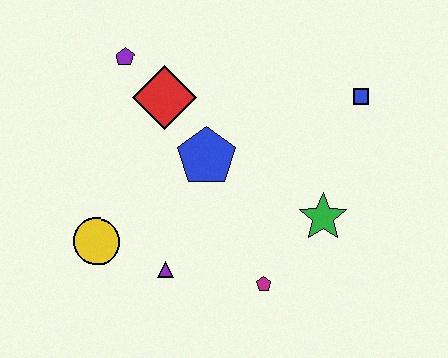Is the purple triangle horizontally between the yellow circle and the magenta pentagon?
Yes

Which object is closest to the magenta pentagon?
The green star is closest to the magenta pentagon.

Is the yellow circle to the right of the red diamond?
No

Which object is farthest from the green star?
The purple pentagon is farthest from the green star.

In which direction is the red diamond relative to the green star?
The red diamond is to the left of the green star.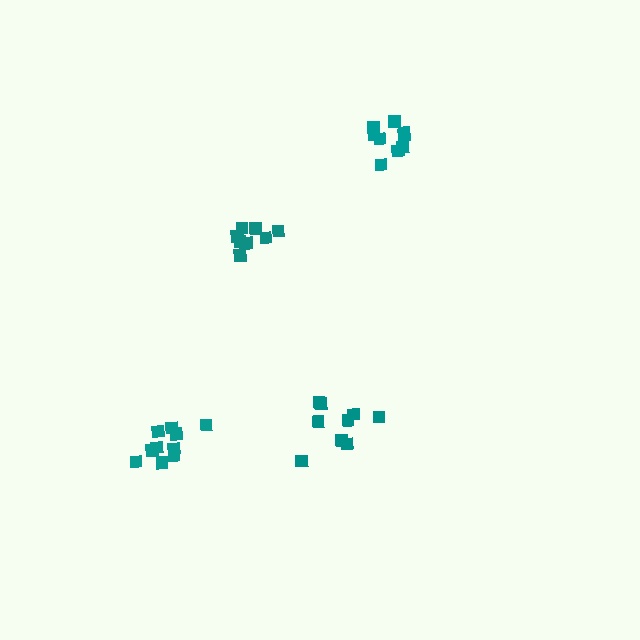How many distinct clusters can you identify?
There are 4 distinct clusters.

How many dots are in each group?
Group 1: 9 dots, Group 2: 9 dots, Group 3: 9 dots, Group 4: 10 dots (37 total).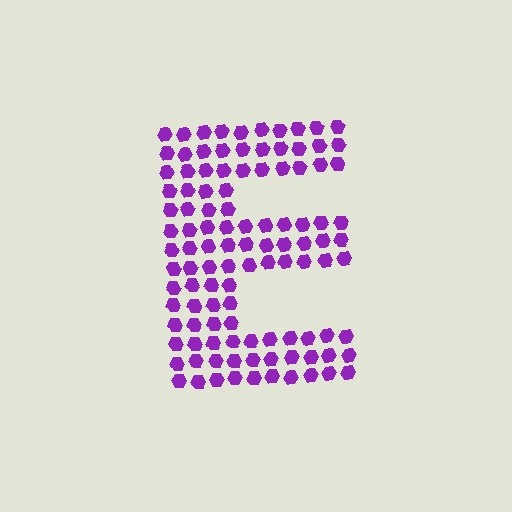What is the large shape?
The large shape is the letter E.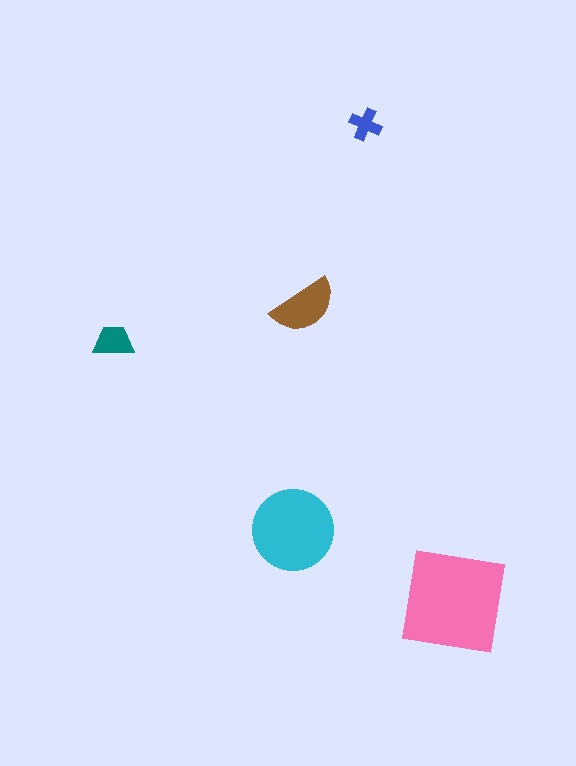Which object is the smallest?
The blue cross.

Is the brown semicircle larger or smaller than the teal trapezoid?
Larger.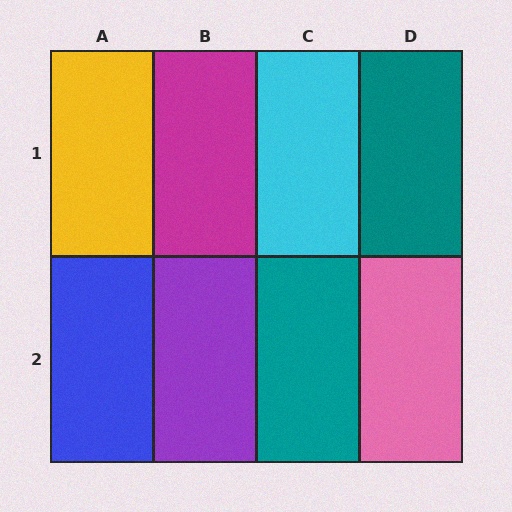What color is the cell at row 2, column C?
Teal.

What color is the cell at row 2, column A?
Blue.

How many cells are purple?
1 cell is purple.